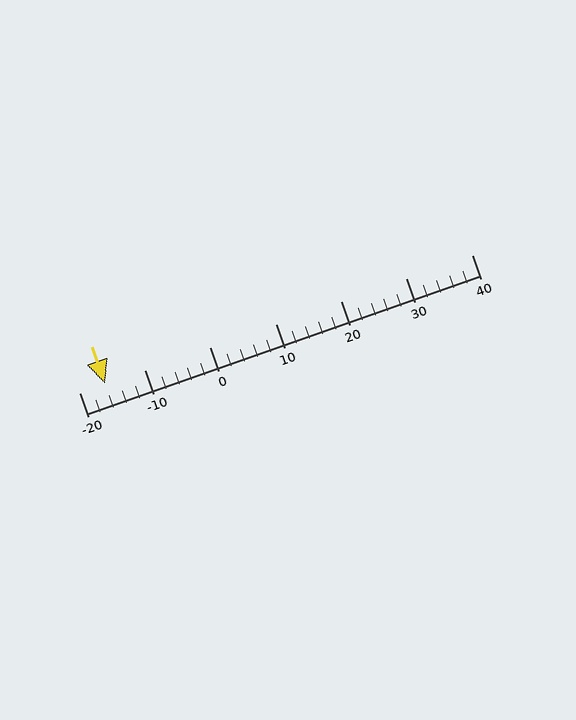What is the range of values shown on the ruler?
The ruler shows values from -20 to 40.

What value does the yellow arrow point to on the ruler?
The yellow arrow points to approximately -16.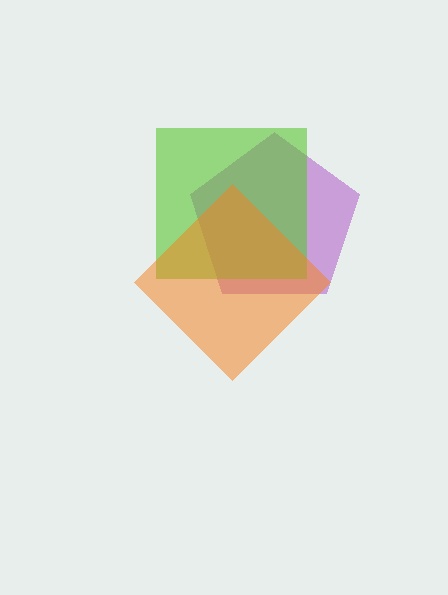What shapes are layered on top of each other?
The layered shapes are: a purple pentagon, a lime square, an orange diamond.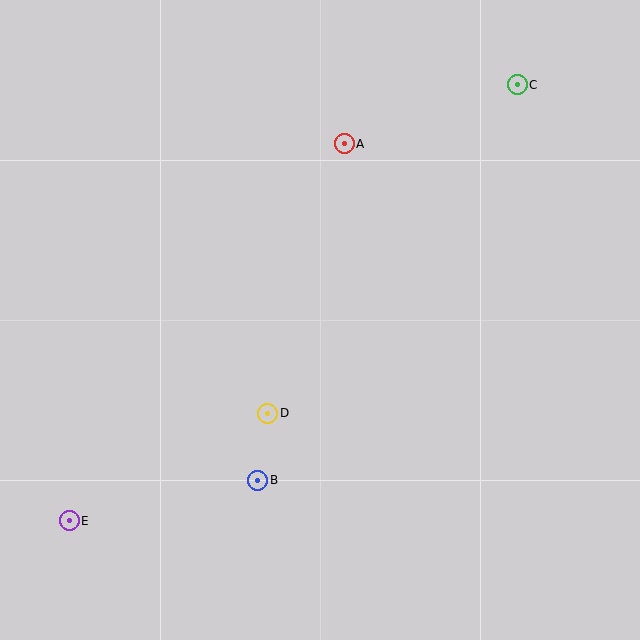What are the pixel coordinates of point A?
Point A is at (344, 144).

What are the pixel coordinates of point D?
Point D is at (268, 413).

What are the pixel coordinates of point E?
Point E is at (69, 521).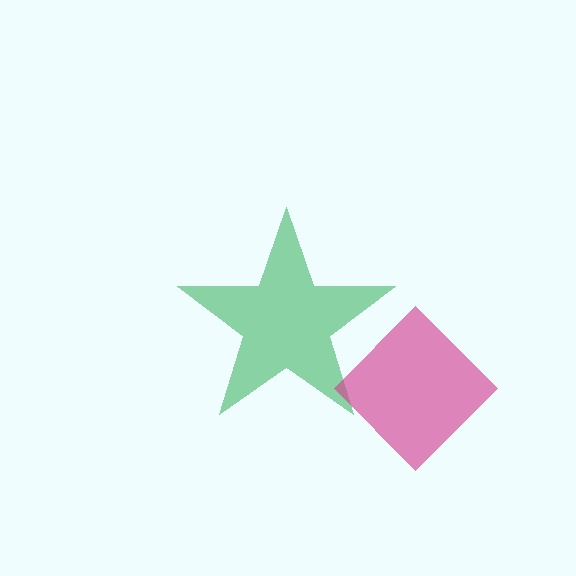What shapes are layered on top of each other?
The layered shapes are: a green star, a magenta diamond.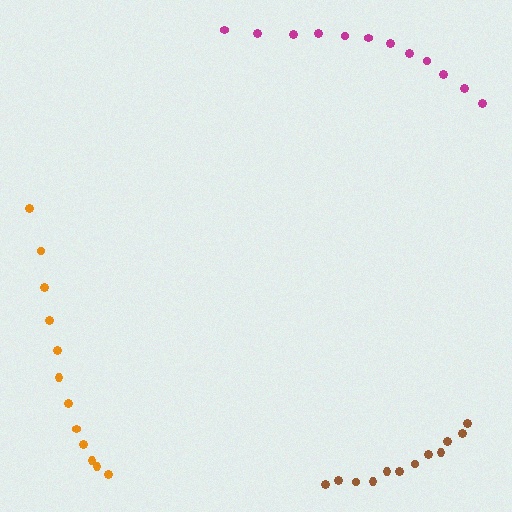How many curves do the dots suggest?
There are 3 distinct paths.